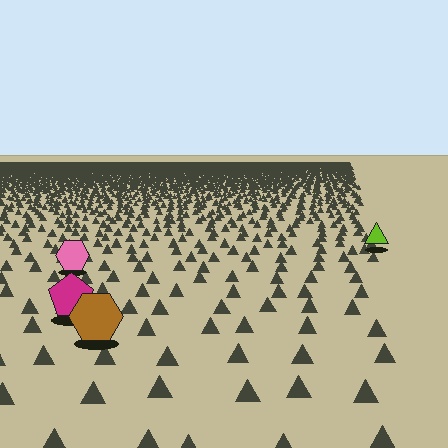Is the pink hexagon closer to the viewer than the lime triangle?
Yes. The pink hexagon is closer — you can tell from the texture gradient: the ground texture is coarser near it.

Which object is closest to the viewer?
The brown hexagon is closest. The texture marks near it are larger and more spread out.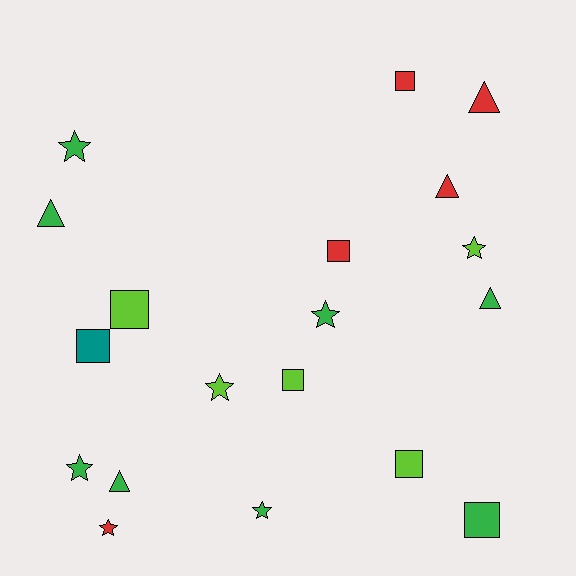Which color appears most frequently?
Green, with 8 objects.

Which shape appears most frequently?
Square, with 7 objects.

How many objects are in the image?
There are 19 objects.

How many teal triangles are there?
There are no teal triangles.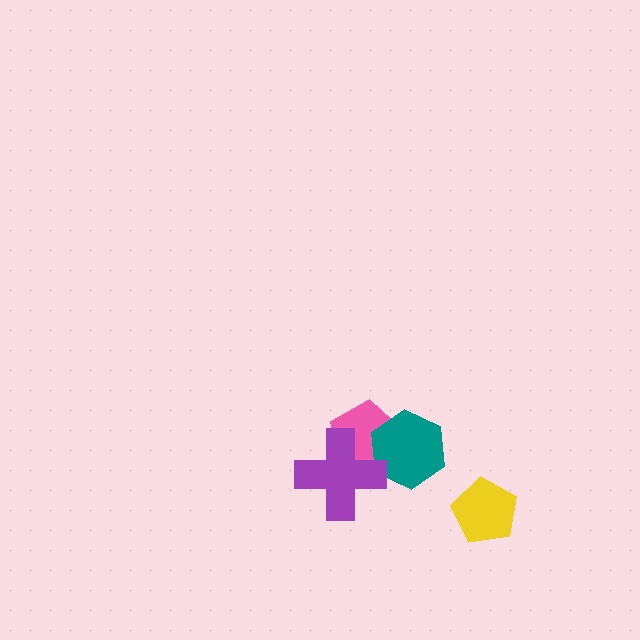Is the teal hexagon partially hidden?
Yes, it is partially covered by another shape.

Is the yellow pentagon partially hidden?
No, no other shape covers it.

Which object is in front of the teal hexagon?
The purple cross is in front of the teal hexagon.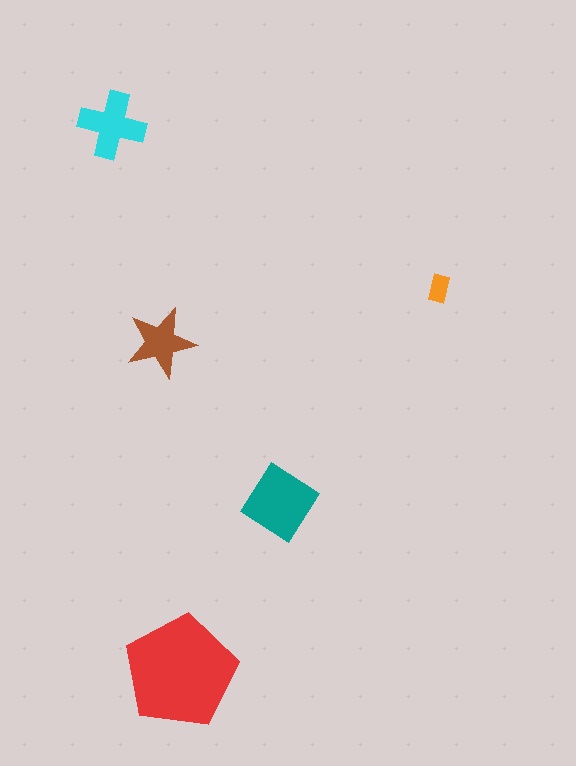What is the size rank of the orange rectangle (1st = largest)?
5th.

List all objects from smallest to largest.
The orange rectangle, the brown star, the cyan cross, the teal diamond, the red pentagon.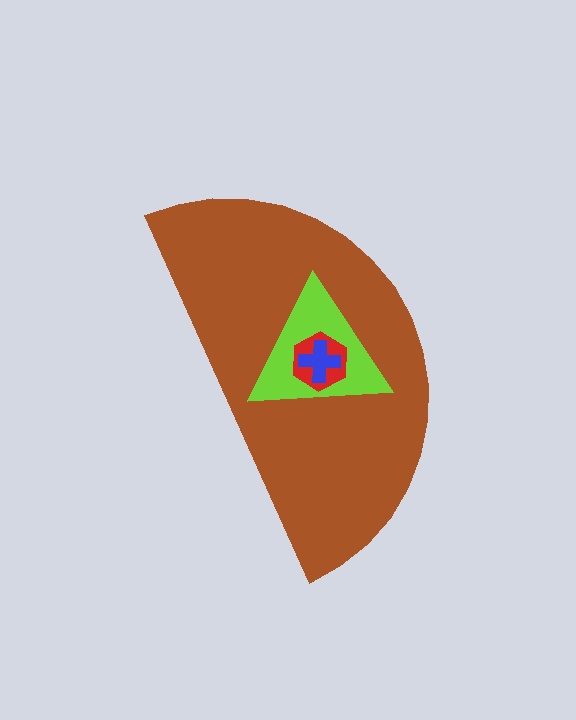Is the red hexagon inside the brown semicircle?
Yes.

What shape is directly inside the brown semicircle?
The lime triangle.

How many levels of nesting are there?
4.